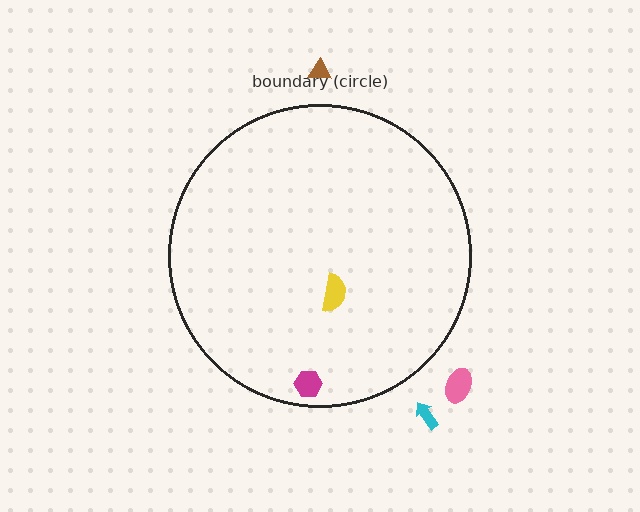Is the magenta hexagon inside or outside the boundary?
Inside.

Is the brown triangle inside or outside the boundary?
Outside.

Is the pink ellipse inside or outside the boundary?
Outside.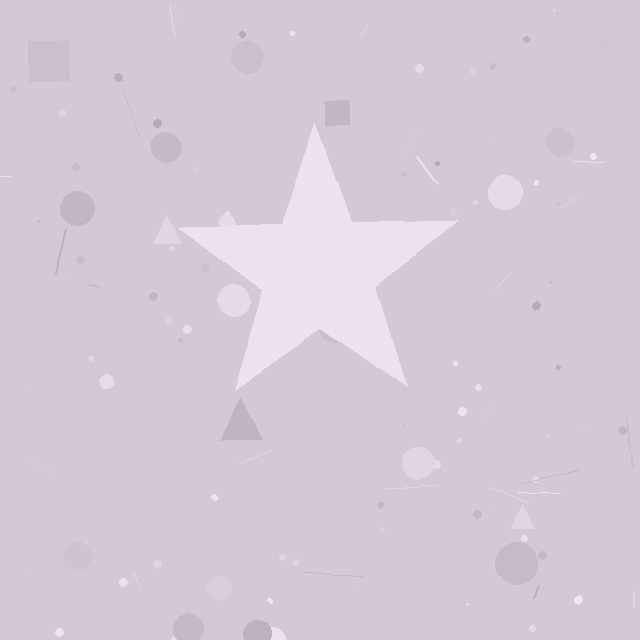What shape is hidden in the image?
A star is hidden in the image.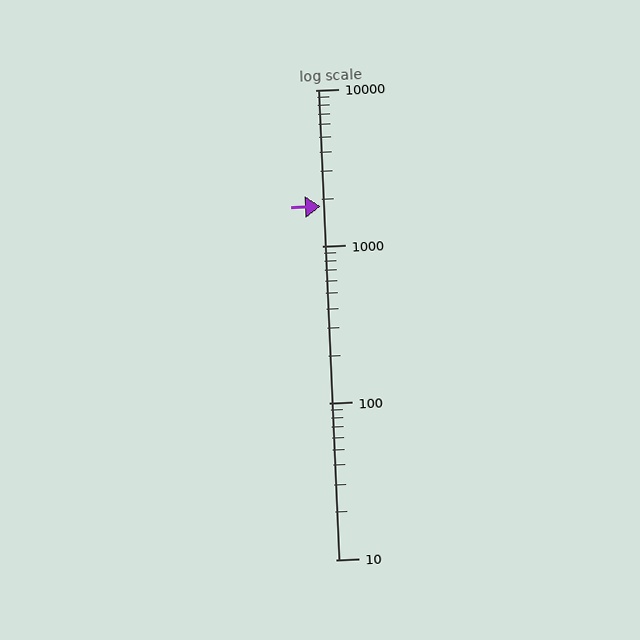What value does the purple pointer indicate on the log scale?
The pointer indicates approximately 1800.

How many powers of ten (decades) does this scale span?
The scale spans 3 decades, from 10 to 10000.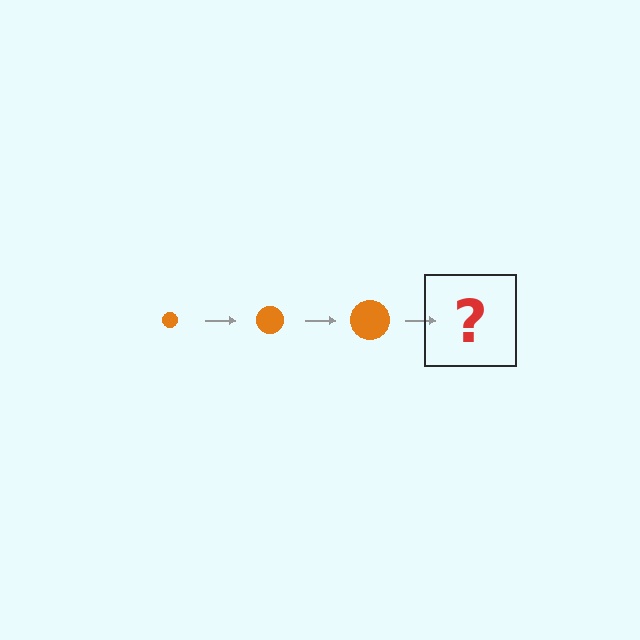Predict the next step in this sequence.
The next step is an orange circle, larger than the previous one.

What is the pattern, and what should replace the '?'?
The pattern is that the circle gets progressively larger each step. The '?' should be an orange circle, larger than the previous one.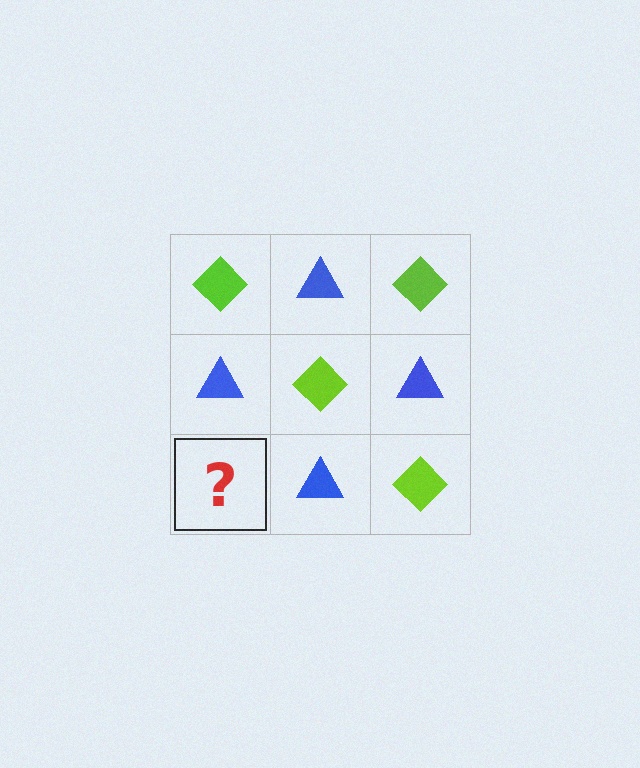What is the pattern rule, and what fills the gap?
The rule is that it alternates lime diamond and blue triangle in a checkerboard pattern. The gap should be filled with a lime diamond.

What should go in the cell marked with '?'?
The missing cell should contain a lime diamond.